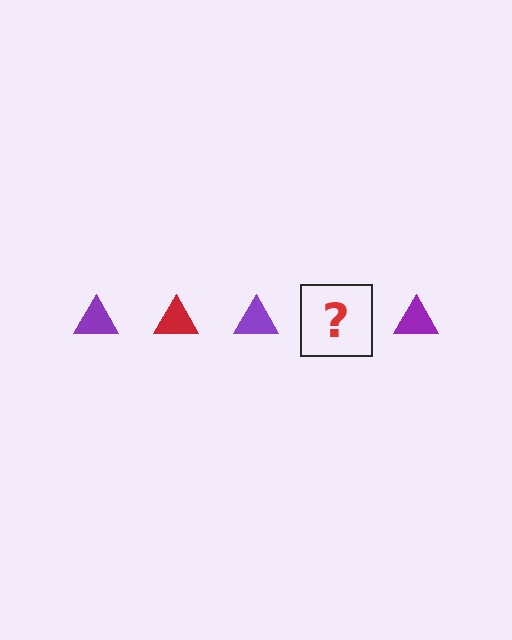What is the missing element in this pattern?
The missing element is a red triangle.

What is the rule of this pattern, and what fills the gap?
The rule is that the pattern cycles through purple, red triangles. The gap should be filled with a red triangle.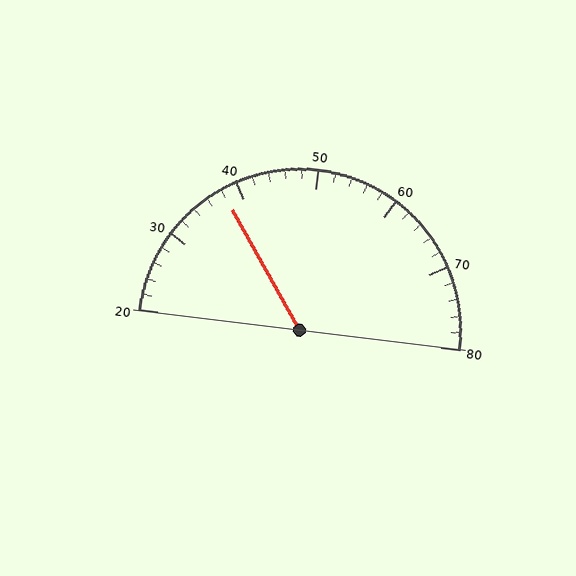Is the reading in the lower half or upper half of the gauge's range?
The reading is in the lower half of the range (20 to 80).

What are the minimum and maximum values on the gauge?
The gauge ranges from 20 to 80.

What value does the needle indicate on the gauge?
The needle indicates approximately 38.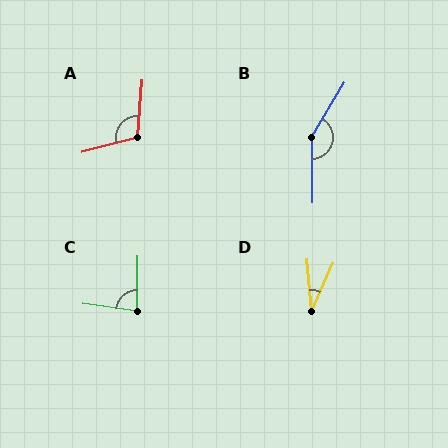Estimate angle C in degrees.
Approximately 82 degrees.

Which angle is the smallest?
D, at approximately 29 degrees.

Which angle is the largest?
B, at approximately 149 degrees.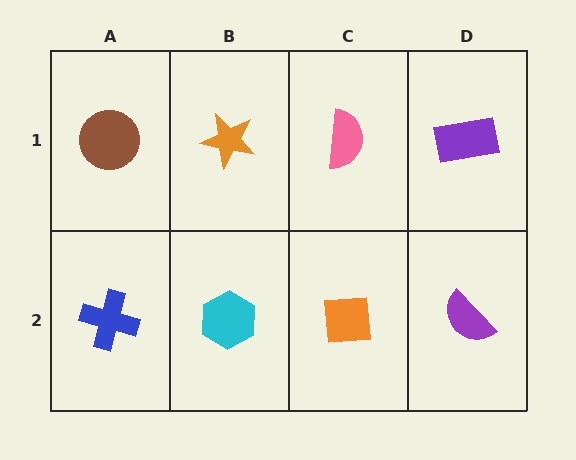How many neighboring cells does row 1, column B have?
3.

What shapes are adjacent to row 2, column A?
A brown circle (row 1, column A), a cyan hexagon (row 2, column B).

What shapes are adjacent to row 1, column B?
A cyan hexagon (row 2, column B), a brown circle (row 1, column A), a pink semicircle (row 1, column C).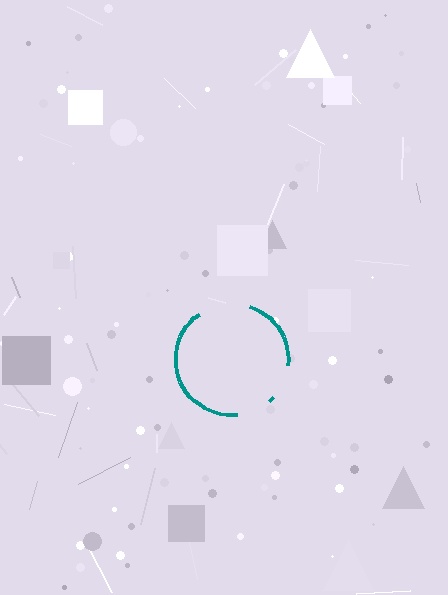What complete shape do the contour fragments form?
The contour fragments form a circle.